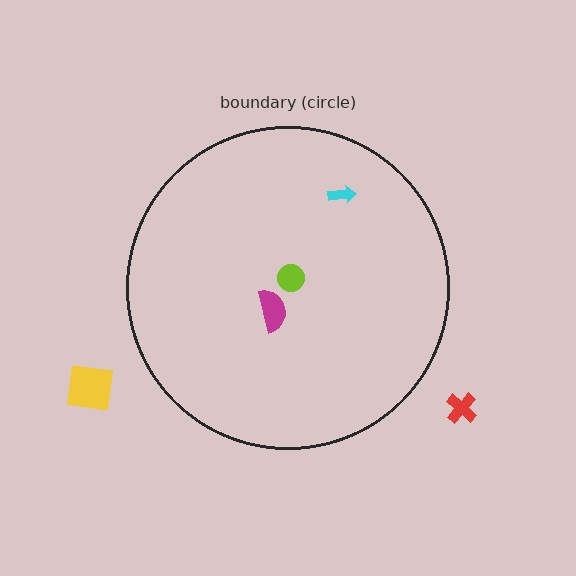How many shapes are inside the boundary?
3 inside, 2 outside.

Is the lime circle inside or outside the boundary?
Inside.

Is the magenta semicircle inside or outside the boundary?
Inside.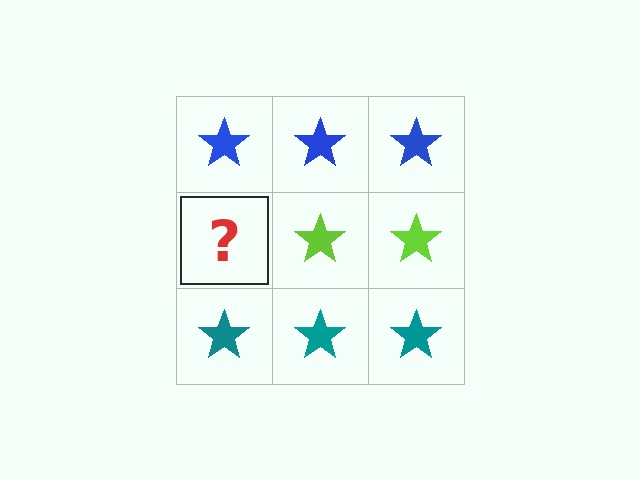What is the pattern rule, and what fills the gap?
The rule is that each row has a consistent color. The gap should be filled with a lime star.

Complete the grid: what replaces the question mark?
The question mark should be replaced with a lime star.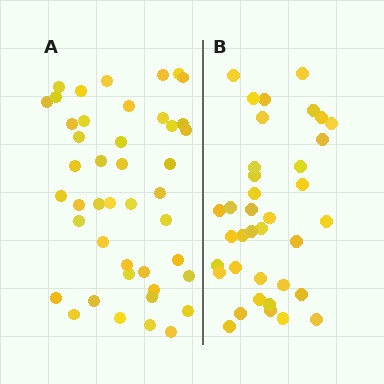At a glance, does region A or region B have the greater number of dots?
Region A (the left region) has more dots.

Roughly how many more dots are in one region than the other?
Region A has roughly 8 or so more dots than region B.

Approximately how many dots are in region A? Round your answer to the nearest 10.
About 40 dots. (The exact count is 44, which rounds to 40.)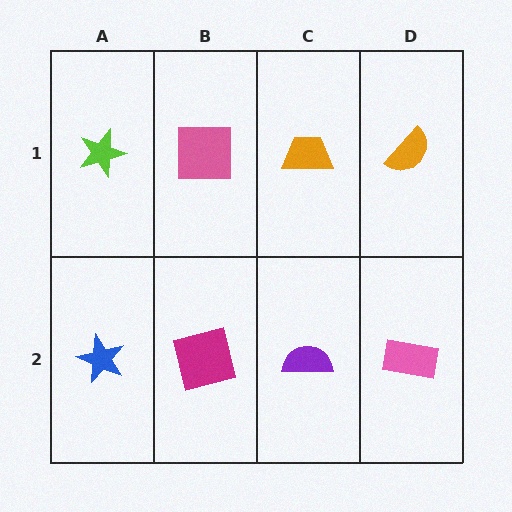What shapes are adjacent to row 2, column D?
An orange semicircle (row 1, column D), a purple semicircle (row 2, column C).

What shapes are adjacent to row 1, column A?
A blue star (row 2, column A), a pink square (row 1, column B).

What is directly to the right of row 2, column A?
A magenta square.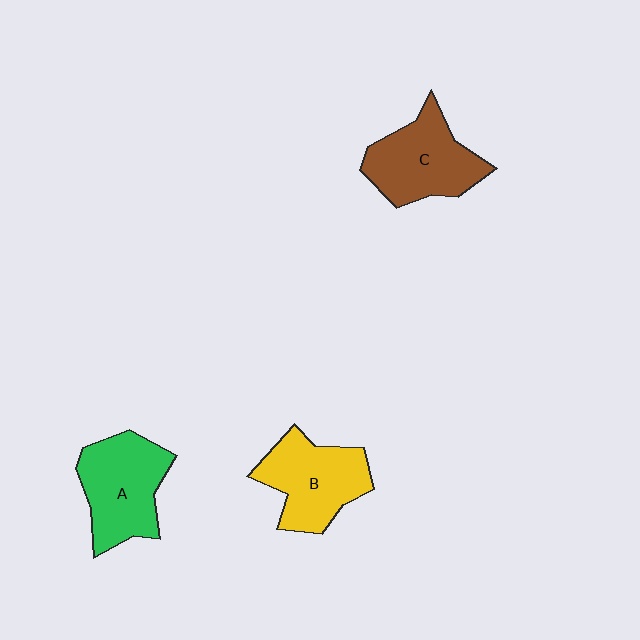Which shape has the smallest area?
Shape B (yellow).